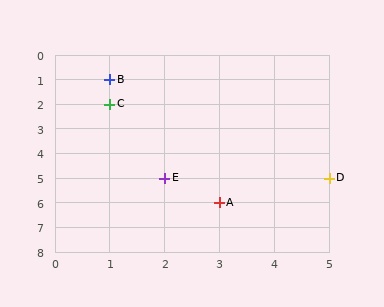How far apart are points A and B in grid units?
Points A and B are 2 columns and 5 rows apart (about 5.4 grid units diagonally).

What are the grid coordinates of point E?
Point E is at grid coordinates (2, 5).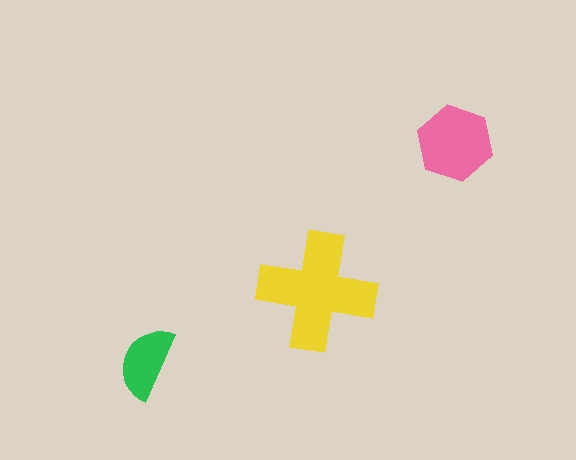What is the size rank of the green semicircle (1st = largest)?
3rd.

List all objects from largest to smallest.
The yellow cross, the pink hexagon, the green semicircle.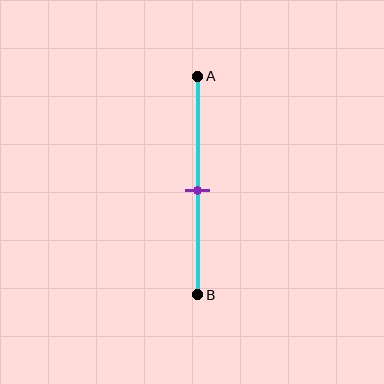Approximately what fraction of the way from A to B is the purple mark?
The purple mark is approximately 55% of the way from A to B.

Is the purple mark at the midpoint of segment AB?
Yes, the mark is approximately at the midpoint.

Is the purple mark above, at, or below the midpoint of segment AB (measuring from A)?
The purple mark is approximately at the midpoint of segment AB.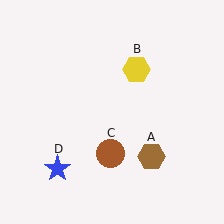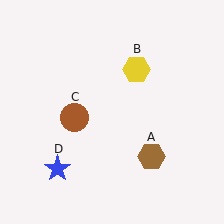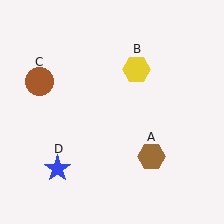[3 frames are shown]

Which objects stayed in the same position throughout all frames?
Brown hexagon (object A) and yellow hexagon (object B) and blue star (object D) remained stationary.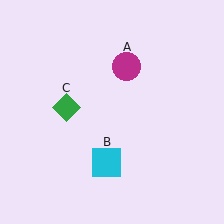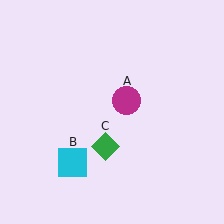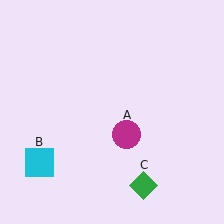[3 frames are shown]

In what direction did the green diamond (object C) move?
The green diamond (object C) moved down and to the right.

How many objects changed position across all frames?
3 objects changed position: magenta circle (object A), cyan square (object B), green diamond (object C).